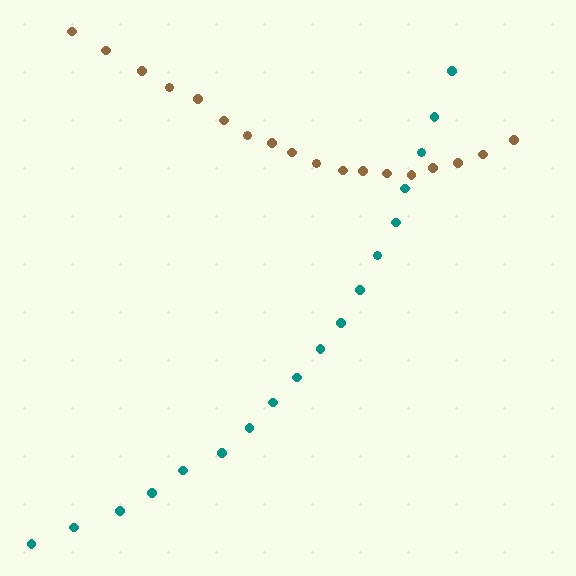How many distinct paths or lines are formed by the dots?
There are 2 distinct paths.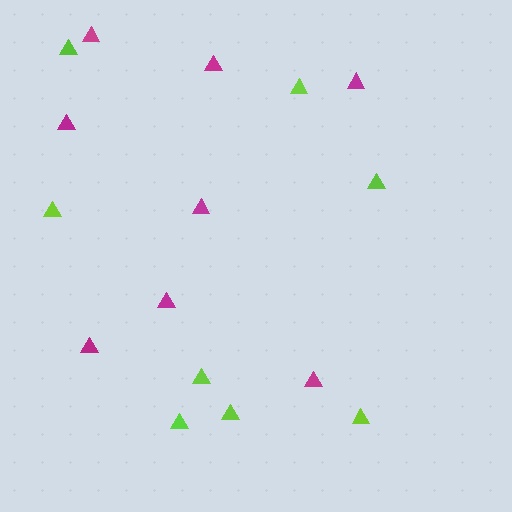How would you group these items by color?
There are 2 groups: one group of magenta triangles (8) and one group of lime triangles (8).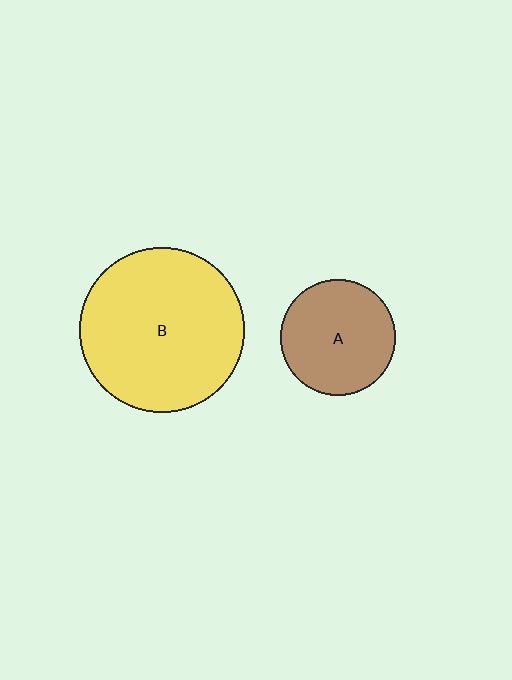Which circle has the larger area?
Circle B (yellow).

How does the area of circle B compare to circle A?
Approximately 2.0 times.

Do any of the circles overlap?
No, none of the circles overlap.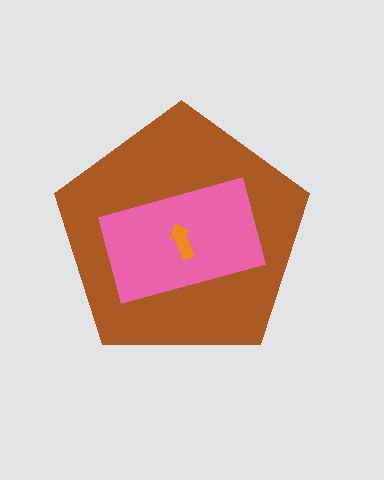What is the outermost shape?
The brown pentagon.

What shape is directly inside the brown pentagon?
The pink rectangle.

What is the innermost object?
The orange arrow.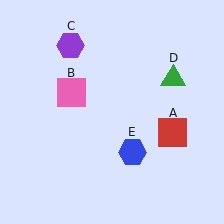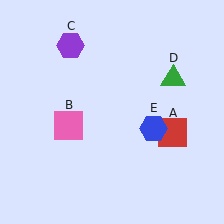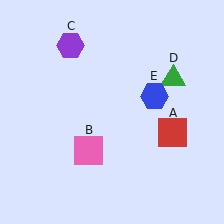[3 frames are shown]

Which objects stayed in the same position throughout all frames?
Red square (object A) and purple hexagon (object C) and green triangle (object D) remained stationary.